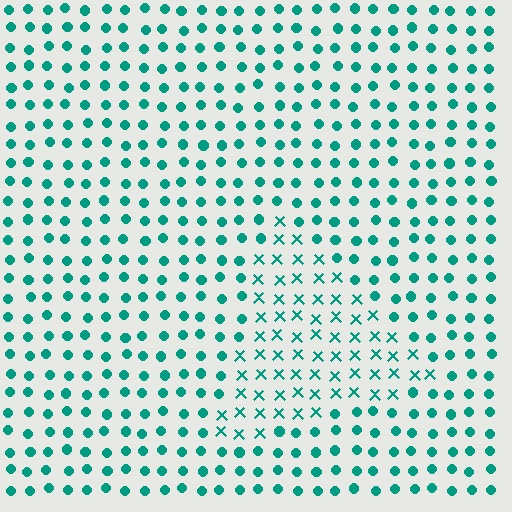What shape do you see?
I see a triangle.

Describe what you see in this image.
The image is filled with small teal elements arranged in a uniform grid. A triangle-shaped region contains X marks, while the surrounding area contains circles. The boundary is defined purely by the change in element shape.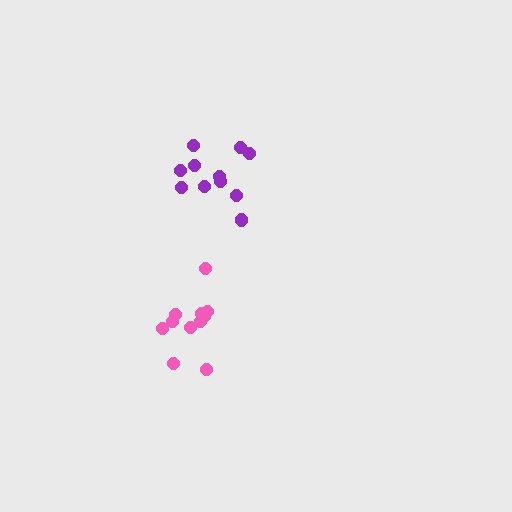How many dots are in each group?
Group 1: 11 dots, Group 2: 11 dots (22 total).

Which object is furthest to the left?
The pink cluster is leftmost.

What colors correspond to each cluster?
The clusters are colored: purple, pink.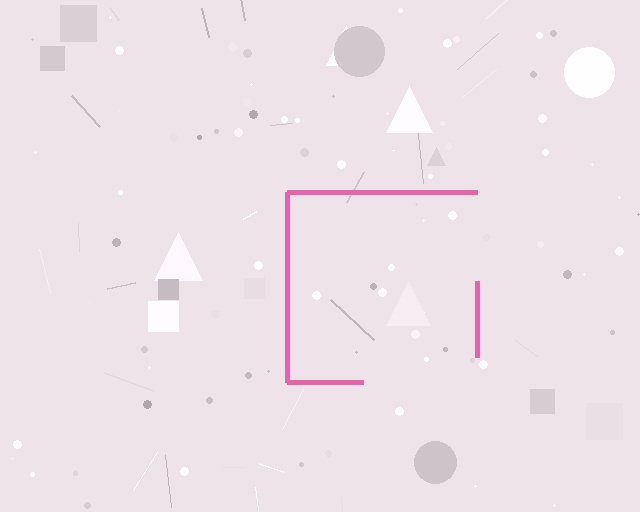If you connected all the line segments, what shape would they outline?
They would outline a square.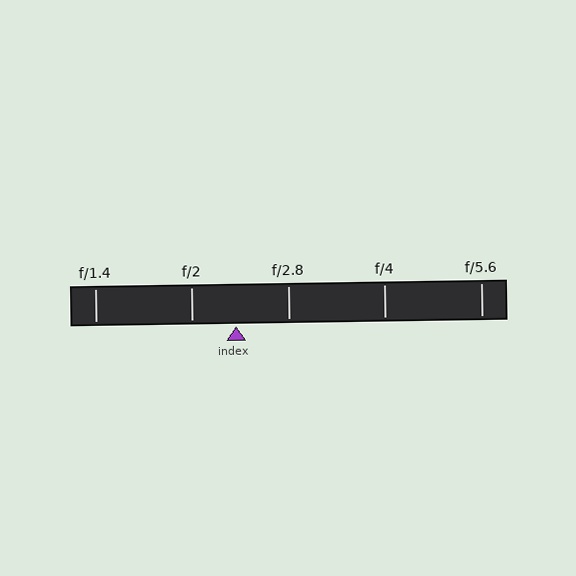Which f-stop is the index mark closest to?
The index mark is closest to f/2.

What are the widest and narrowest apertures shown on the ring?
The widest aperture shown is f/1.4 and the narrowest is f/5.6.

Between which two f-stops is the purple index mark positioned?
The index mark is between f/2 and f/2.8.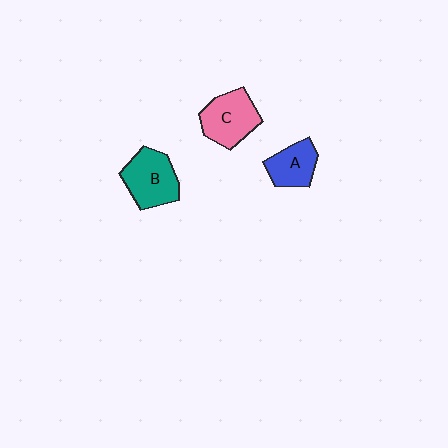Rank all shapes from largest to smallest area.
From largest to smallest: B (teal), C (pink), A (blue).